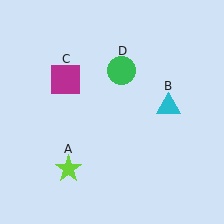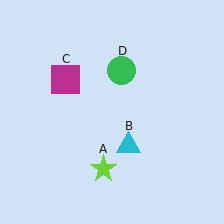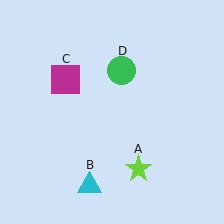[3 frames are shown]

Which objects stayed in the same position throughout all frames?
Magenta square (object C) and green circle (object D) remained stationary.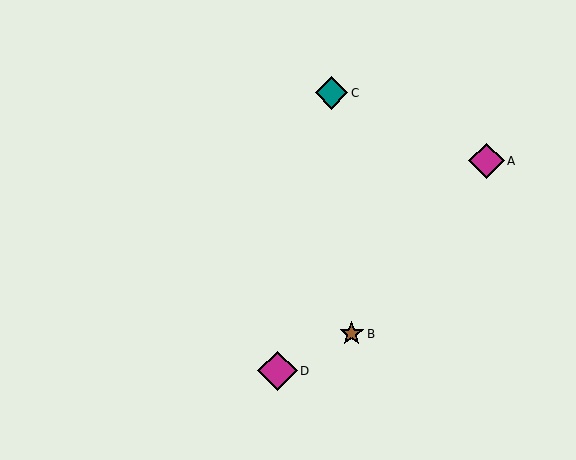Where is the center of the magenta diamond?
The center of the magenta diamond is at (278, 371).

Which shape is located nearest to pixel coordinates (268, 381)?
The magenta diamond (labeled D) at (278, 371) is nearest to that location.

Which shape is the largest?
The magenta diamond (labeled D) is the largest.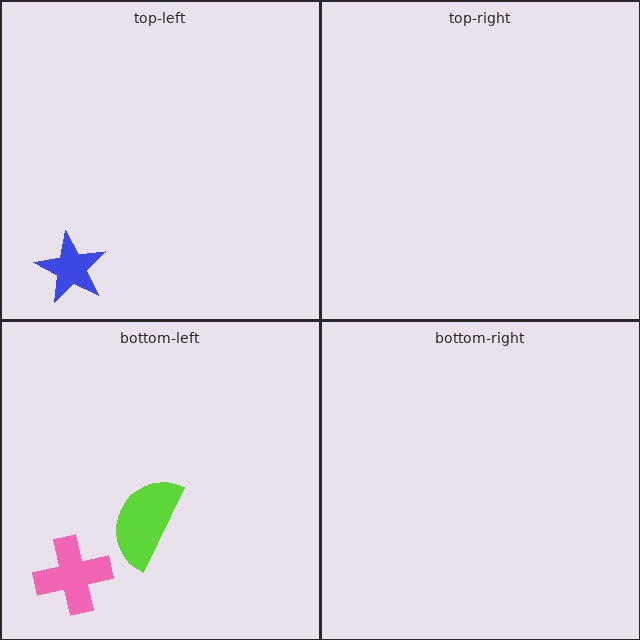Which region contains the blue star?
The top-left region.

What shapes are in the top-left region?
The blue star.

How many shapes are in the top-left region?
1.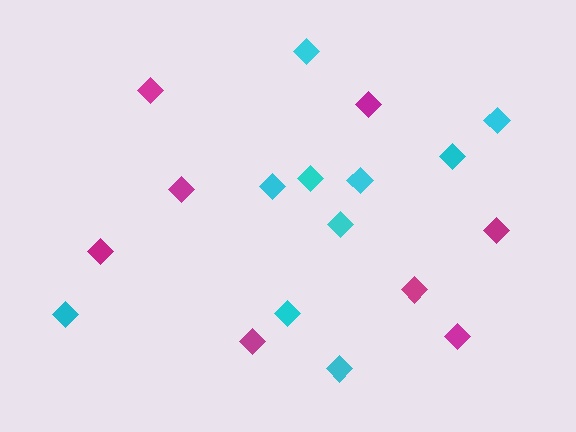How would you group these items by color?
There are 2 groups: one group of magenta diamonds (8) and one group of cyan diamonds (10).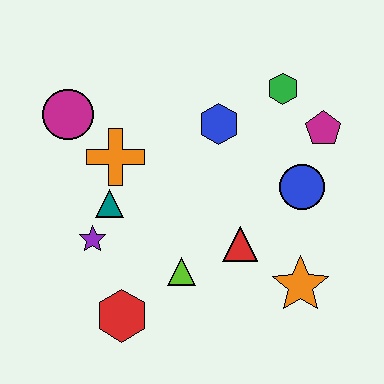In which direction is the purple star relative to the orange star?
The purple star is to the left of the orange star.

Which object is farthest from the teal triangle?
The magenta pentagon is farthest from the teal triangle.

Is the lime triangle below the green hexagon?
Yes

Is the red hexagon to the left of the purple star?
No